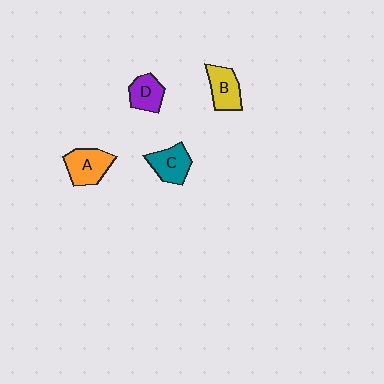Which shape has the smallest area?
Shape D (purple).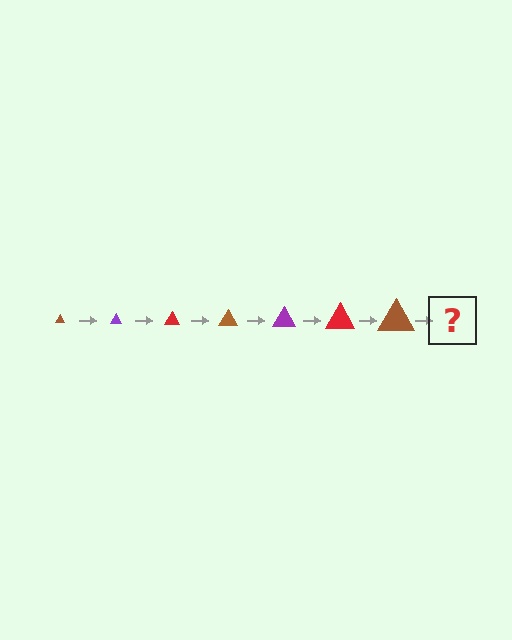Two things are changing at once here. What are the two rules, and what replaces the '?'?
The two rules are that the triangle grows larger each step and the color cycles through brown, purple, and red. The '?' should be a purple triangle, larger than the previous one.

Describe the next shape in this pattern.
It should be a purple triangle, larger than the previous one.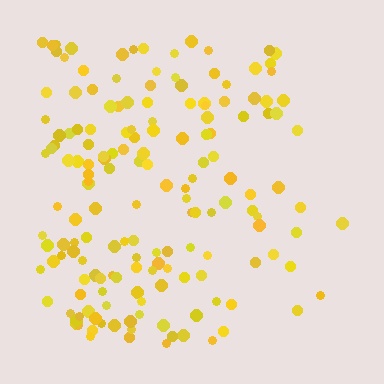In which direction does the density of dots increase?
From right to left, with the left side densest.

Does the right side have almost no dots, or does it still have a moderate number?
Still a moderate number, just noticeably fewer than the left.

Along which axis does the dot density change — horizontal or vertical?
Horizontal.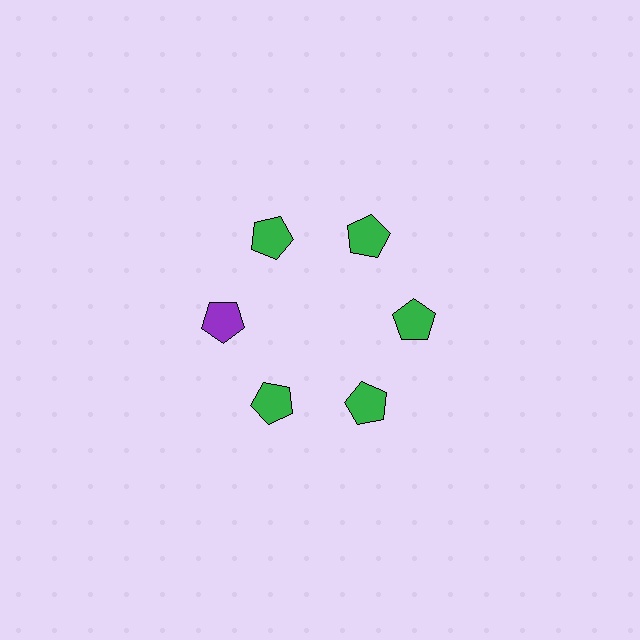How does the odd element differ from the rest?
It has a different color: purple instead of green.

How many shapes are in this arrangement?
There are 6 shapes arranged in a ring pattern.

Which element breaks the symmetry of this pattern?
The purple pentagon at roughly the 9 o'clock position breaks the symmetry. All other shapes are green pentagons.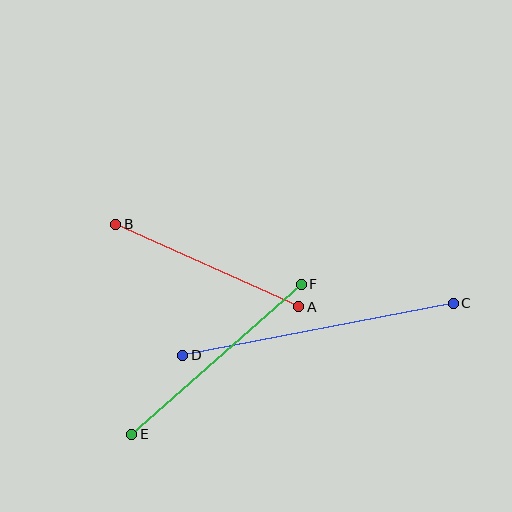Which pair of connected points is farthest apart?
Points C and D are farthest apart.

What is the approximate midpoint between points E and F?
The midpoint is at approximately (217, 359) pixels.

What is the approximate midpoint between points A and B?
The midpoint is at approximately (207, 265) pixels.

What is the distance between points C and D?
The distance is approximately 276 pixels.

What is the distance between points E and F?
The distance is approximately 226 pixels.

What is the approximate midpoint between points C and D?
The midpoint is at approximately (318, 329) pixels.